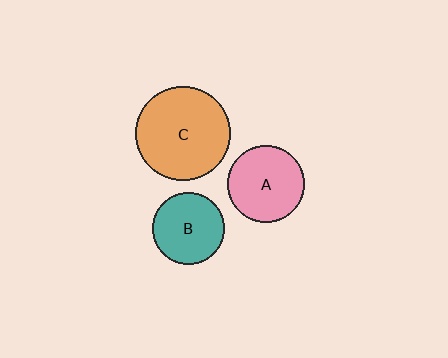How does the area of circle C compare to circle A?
Approximately 1.5 times.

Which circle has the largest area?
Circle C (orange).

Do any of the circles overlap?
No, none of the circles overlap.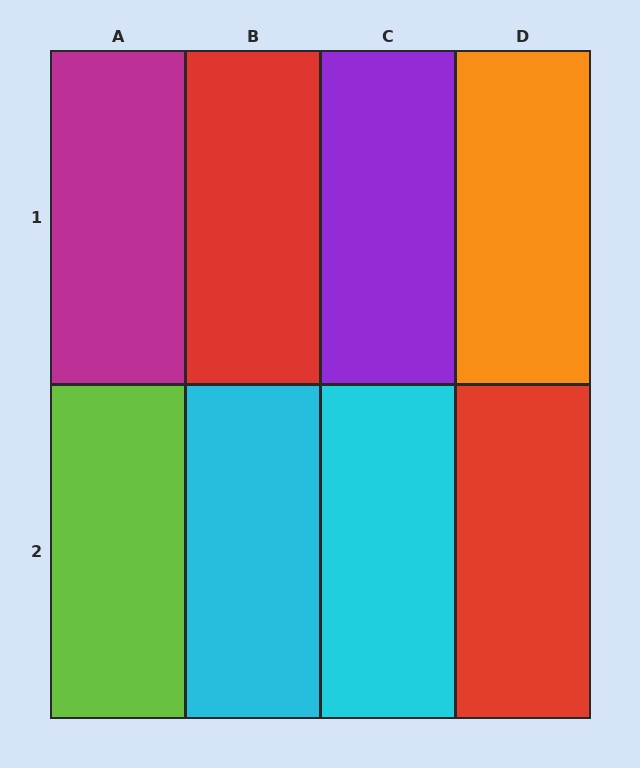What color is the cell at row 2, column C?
Cyan.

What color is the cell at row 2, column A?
Lime.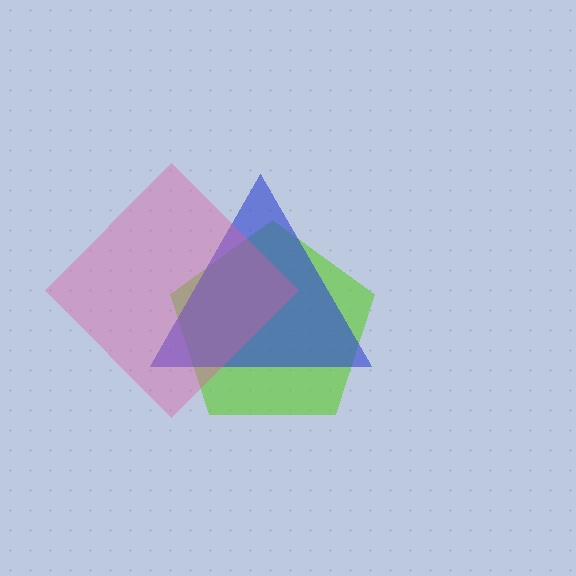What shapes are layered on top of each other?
The layered shapes are: a lime pentagon, a blue triangle, a pink diamond.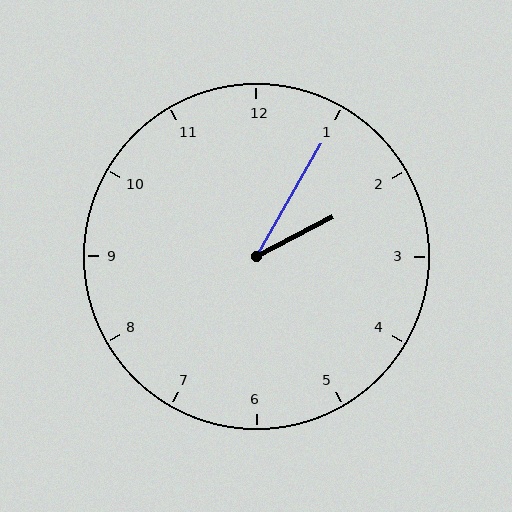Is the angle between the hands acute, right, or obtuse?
It is acute.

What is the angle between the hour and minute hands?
Approximately 32 degrees.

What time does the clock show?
2:05.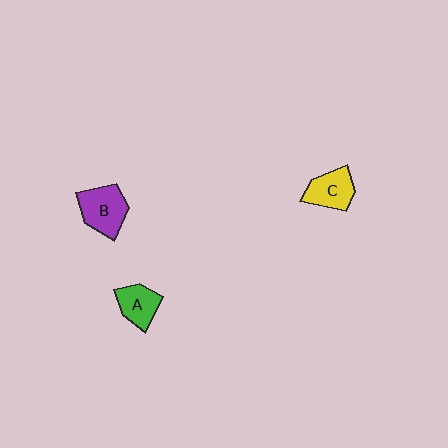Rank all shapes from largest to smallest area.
From largest to smallest: B (purple), C (yellow), A (green).